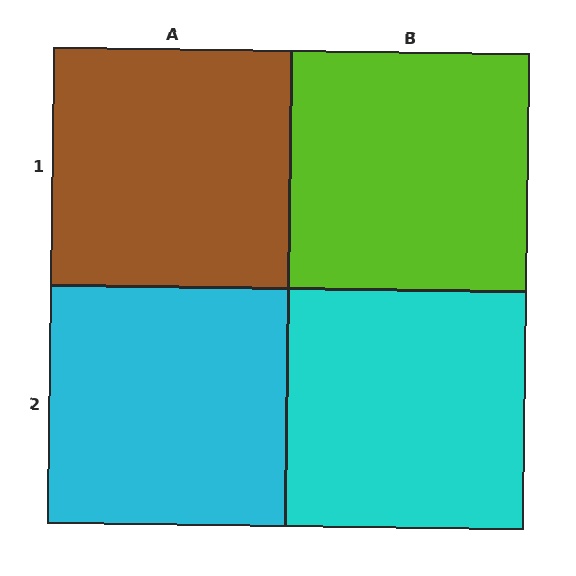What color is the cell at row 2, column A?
Cyan.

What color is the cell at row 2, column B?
Cyan.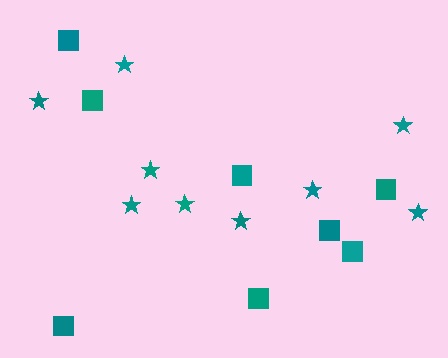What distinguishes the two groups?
There are 2 groups: one group of stars (9) and one group of squares (8).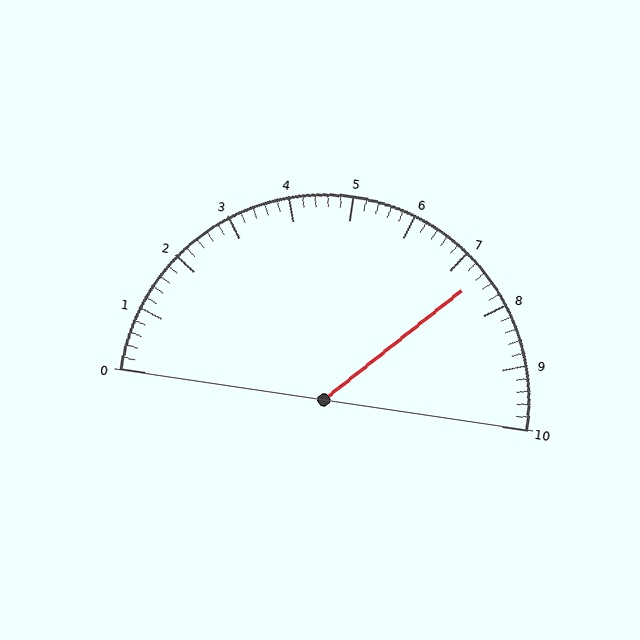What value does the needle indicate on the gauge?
The needle indicates approximately 7.4.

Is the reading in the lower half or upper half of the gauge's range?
The reading is in the upper half of the range (0 to 10).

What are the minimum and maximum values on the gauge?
The gauge ranges from 0 to 10.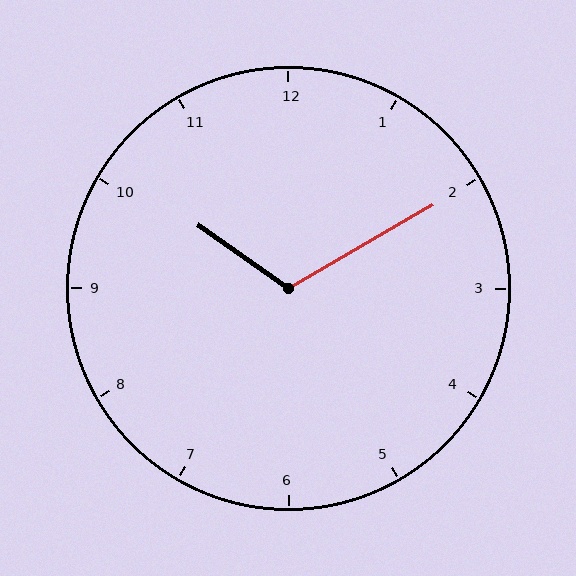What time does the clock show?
10:10.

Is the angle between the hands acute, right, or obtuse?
It is obtuse.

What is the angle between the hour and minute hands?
Approximately 115 degrees.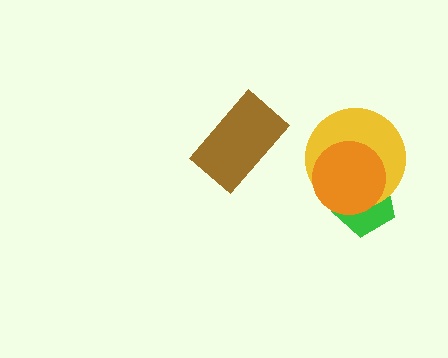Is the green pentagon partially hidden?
Yes, it is partially covered by another shape.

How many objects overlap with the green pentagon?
2 objects overlap with the green pentagon.